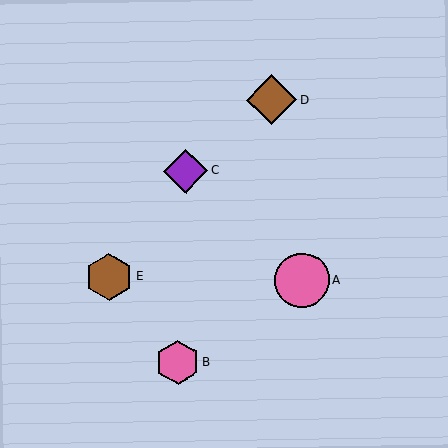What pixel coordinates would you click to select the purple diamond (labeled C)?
Click at (186, 171) to select the purple diamond C.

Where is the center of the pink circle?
The center of the pink circle is at (302, 281).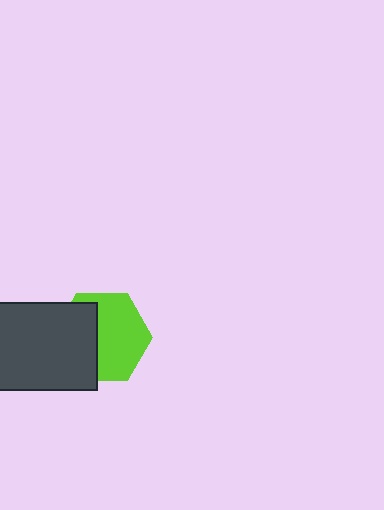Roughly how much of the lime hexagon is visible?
About half of it is visible (roughly 59%).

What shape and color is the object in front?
The object in front is a dark gray rectangle.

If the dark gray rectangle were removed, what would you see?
You would see the complete lime hexagon.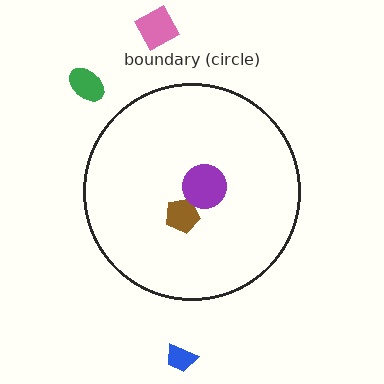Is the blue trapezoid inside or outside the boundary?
Outside.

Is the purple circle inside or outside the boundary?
Inside.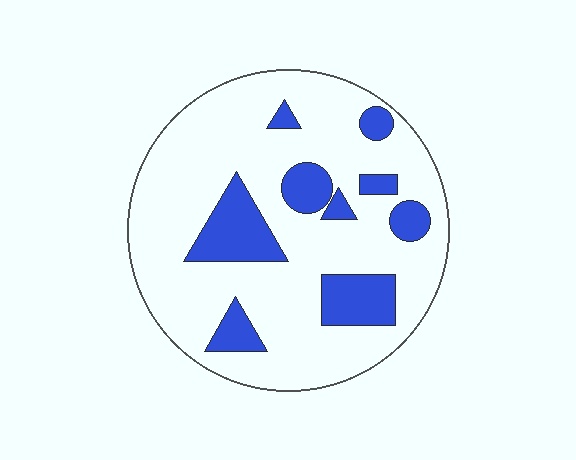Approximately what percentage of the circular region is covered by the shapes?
Approximately 20%.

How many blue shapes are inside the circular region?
9.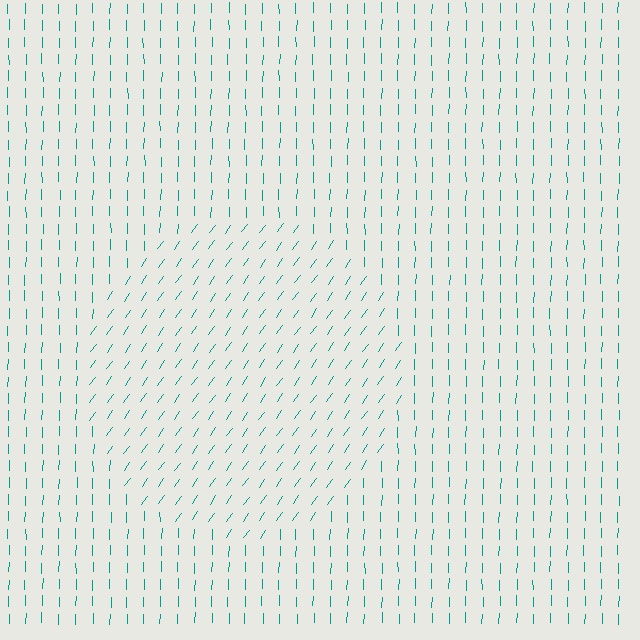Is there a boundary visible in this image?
Yes, there is a texture boundary formed by a change in line orientation.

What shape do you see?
I see a circle.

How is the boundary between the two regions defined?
The boundary is defined purely by a change in line orientation (approximately 34 degrees difference). All lines are the same color and thickness.